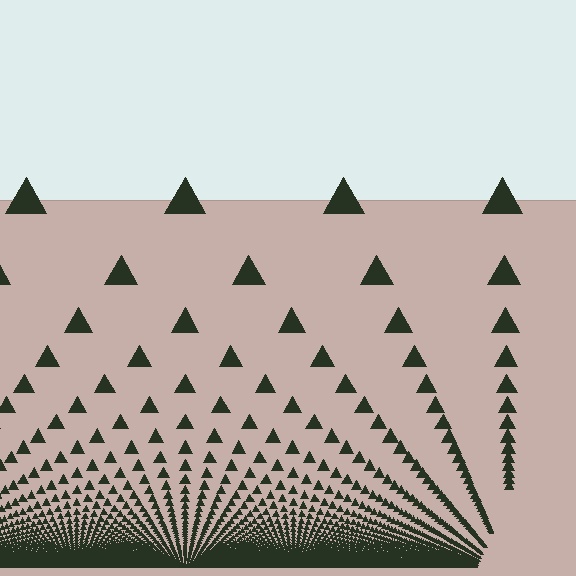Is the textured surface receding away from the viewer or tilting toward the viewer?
The surface appears to tilt toward the viewer. Texture elements get larger and sparser toward the top.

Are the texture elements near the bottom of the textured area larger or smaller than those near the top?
Smaller. The gradient is inverted — elements near the bottom are smaller and denser.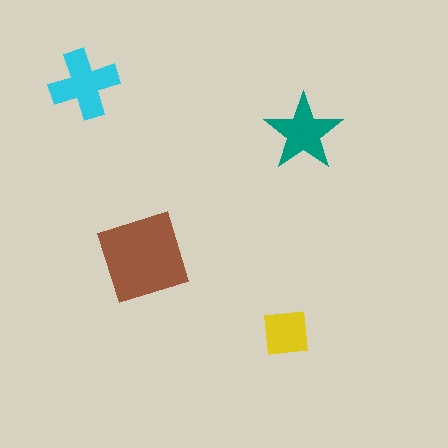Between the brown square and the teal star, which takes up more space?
The brown square.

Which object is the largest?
The brown square.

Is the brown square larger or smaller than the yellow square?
Larger.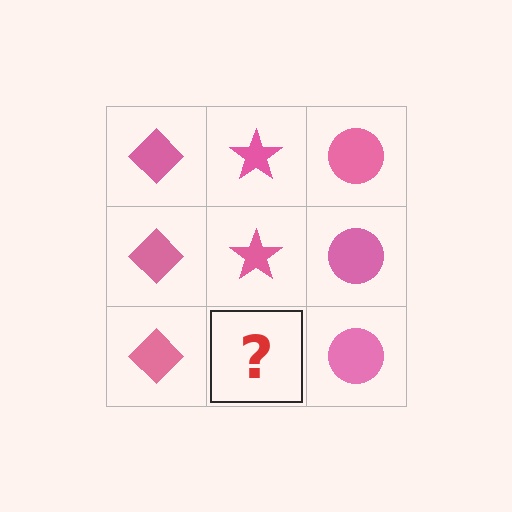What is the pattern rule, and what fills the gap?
The rule is that each column has a consistent shape. The gap should be filled with a pink star.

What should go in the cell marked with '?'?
The missing cell should contain a pink star.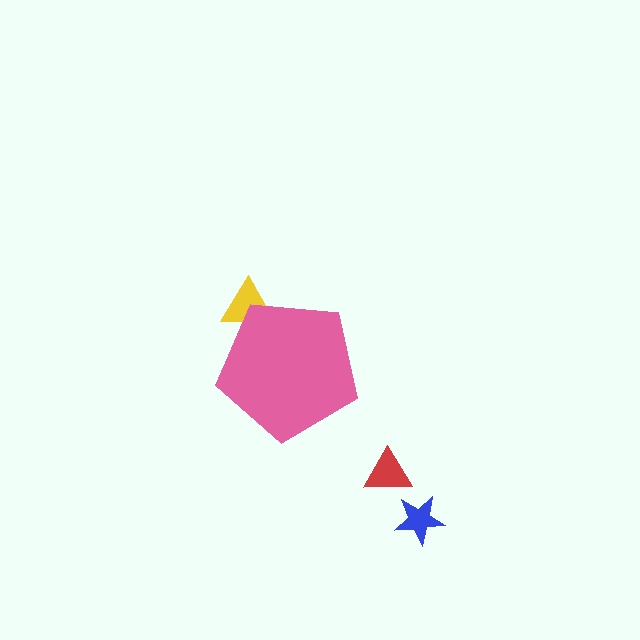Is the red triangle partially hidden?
No, the red triangle is fully visible.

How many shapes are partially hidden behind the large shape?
1 shape is partially hidden.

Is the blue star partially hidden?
No, the blue star is fully visible.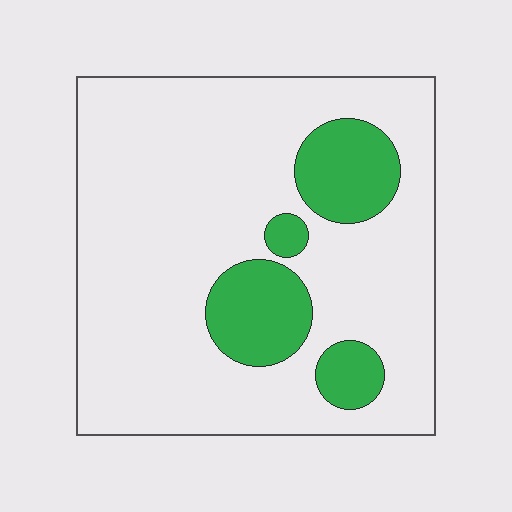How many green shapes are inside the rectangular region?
4.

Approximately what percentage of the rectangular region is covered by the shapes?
Approximately 20%.